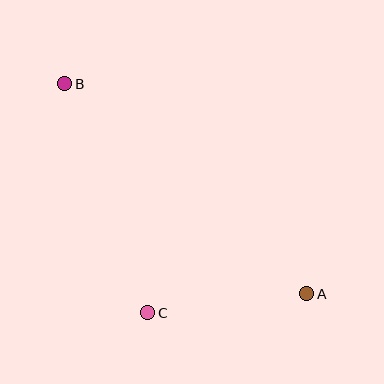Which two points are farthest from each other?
Points A and B are farthest from each other.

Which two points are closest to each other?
Points A and C are closest to each other.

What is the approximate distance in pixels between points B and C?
The distance between B and C is approximately 243 pixels.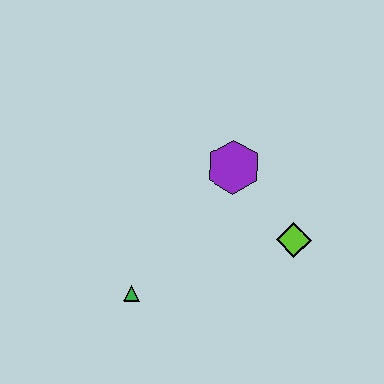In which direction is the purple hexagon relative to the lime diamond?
The purple hexagon is above the lime diamond.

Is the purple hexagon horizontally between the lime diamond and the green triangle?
Yes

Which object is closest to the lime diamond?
The purple hexagon is closest to the lime diamond.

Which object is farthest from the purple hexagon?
The green triangle is farthest from the purple hexagon.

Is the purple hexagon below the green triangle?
No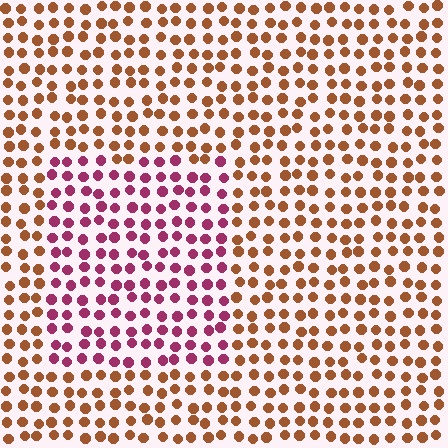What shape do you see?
I see a rectangle.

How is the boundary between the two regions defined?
The boundary is defined purely by a slight shift in hue (about 52 degrees). Spacing, size, and orientation are identical on both sides.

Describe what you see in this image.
The image is filled with small brown elements in a uniform arrangement. A rectangle-shaped region is visible where the elements are tinted to a slightly different hue, forming a subtle color boundary.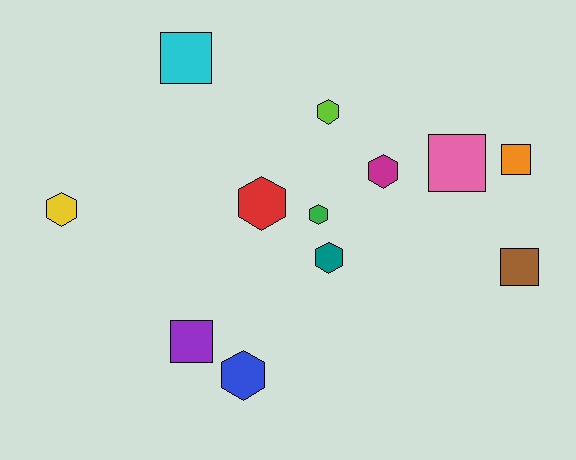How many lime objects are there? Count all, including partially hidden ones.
There is 1 lime object.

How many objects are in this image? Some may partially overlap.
There are 12 objects.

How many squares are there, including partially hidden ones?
There are 5 squares.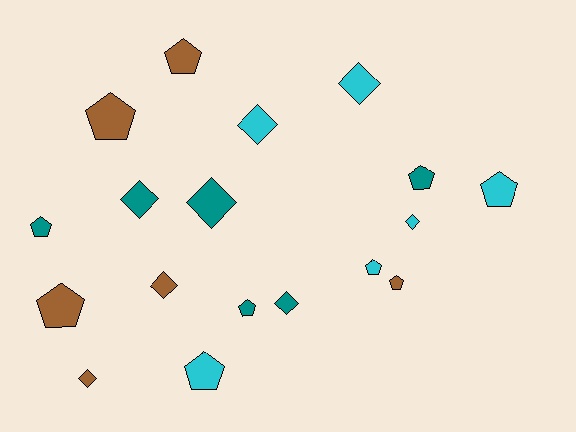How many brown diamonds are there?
There are 2 brown diamonds.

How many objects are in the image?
There are 18 objects.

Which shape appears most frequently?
Pentagon, with 10 objects.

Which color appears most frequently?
Teal, with 6 objects.